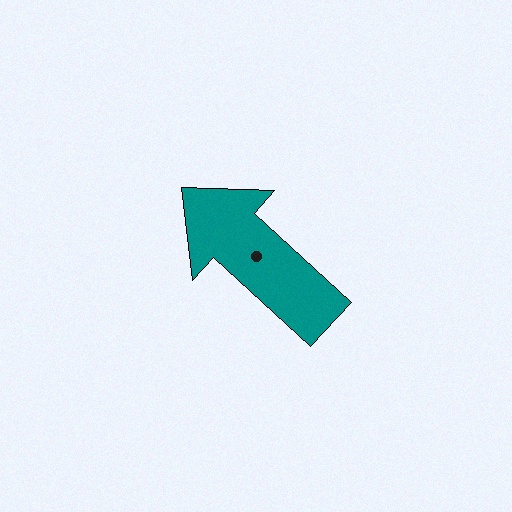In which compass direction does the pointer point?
Northwest.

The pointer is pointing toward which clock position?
Roughly 10 o'clock.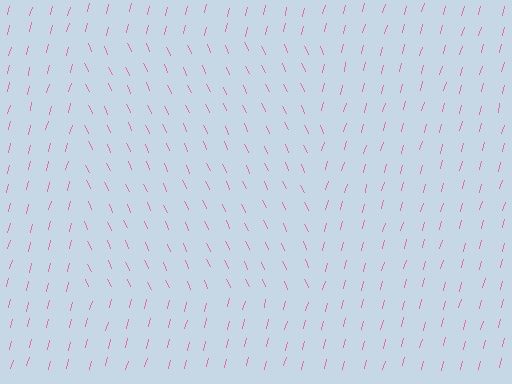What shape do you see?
I see a rectangle.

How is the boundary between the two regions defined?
The boundary is defined purely by a change in line orientation (approximately 40 degrees difference). All lines are the same color and thickness.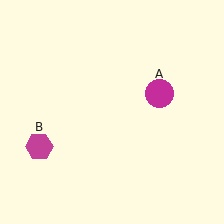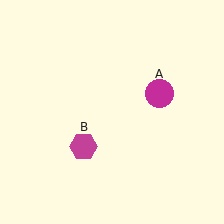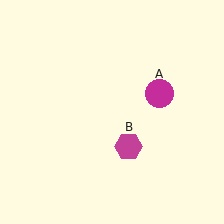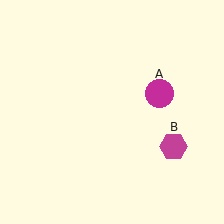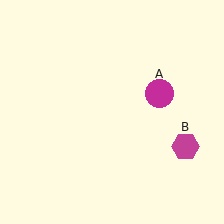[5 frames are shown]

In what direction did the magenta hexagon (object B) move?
The magenta hexagon (object B) moved right.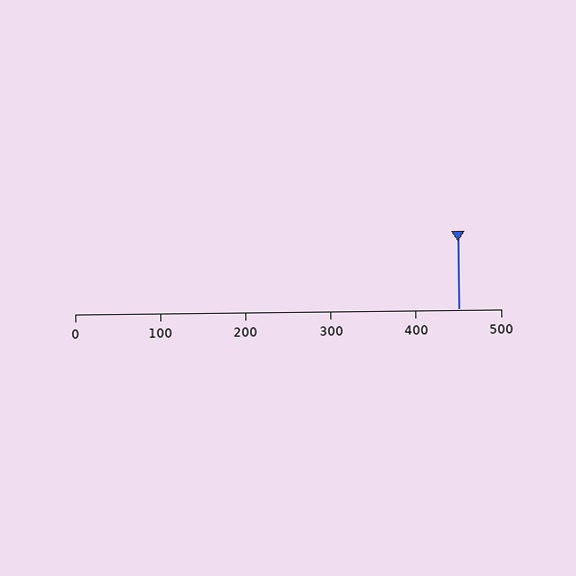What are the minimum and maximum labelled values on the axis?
The axis runs from 0 to 500.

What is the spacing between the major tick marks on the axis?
The major ticks are spaced 100 apart.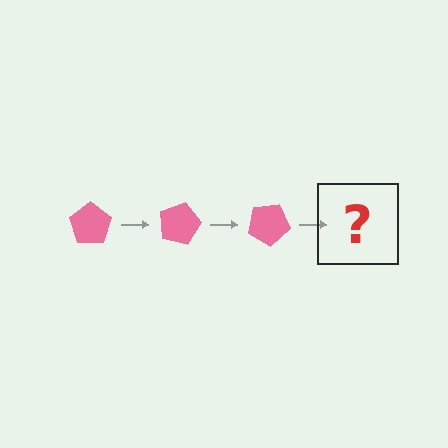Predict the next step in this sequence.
The next step is a pink pentagon rotated 45 degrees.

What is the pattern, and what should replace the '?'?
The pattern is that the pentagon rotates 15 degrees each step. The '?' should be a pink pentagon rotated 45 degrees.